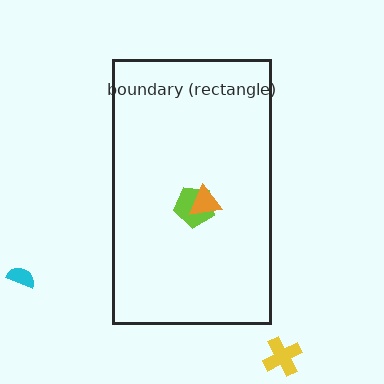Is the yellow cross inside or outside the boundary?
Outside.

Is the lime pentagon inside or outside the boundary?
Inside.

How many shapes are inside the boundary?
2 inside, 2 outside.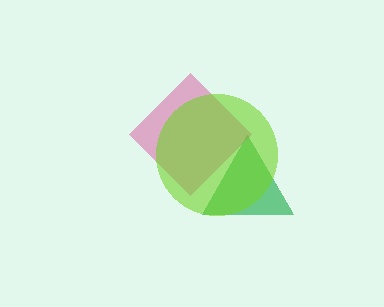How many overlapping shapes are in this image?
There are 3 overlapping shapes in the image.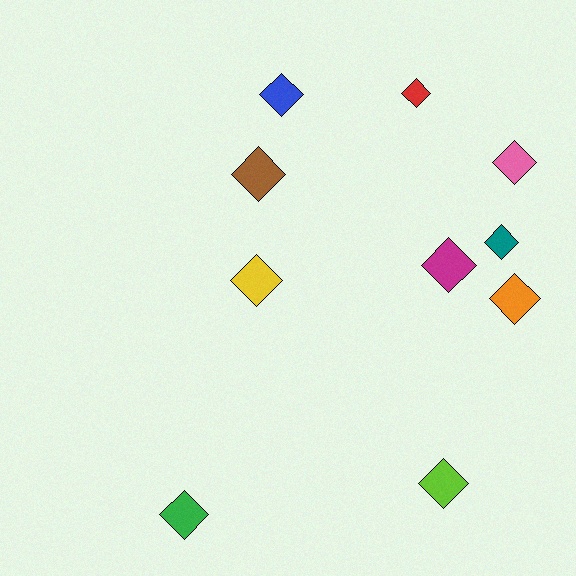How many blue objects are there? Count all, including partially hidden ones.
There is 1 blue object.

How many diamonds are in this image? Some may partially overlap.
There are 10 diamonds.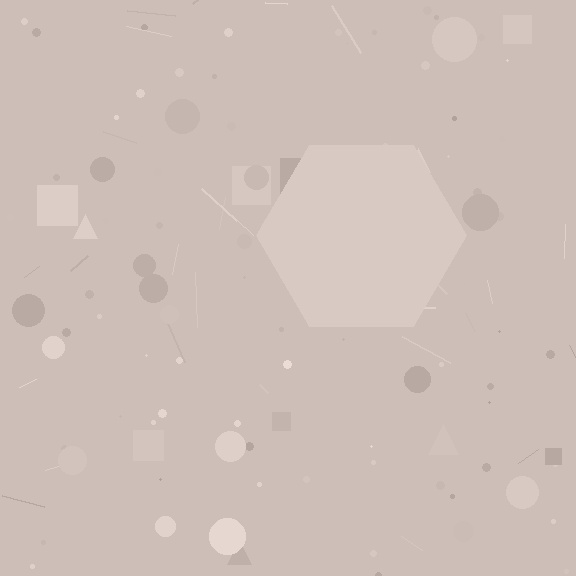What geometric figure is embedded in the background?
A hexagon is embedded in the background.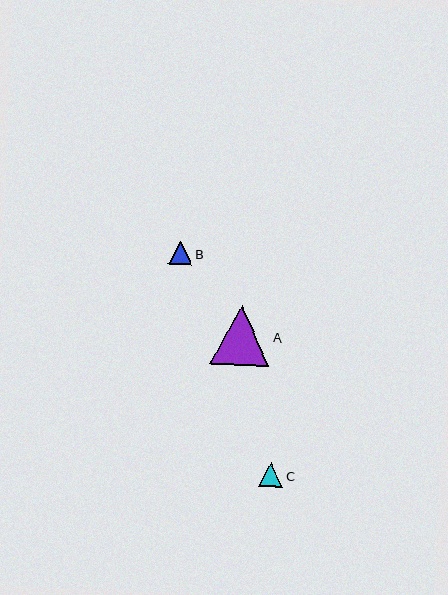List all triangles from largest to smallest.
From largest to smallest: A, C, B.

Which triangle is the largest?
Triangle A is the largest with a size of approximately 59 pixels.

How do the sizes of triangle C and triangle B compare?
Triangle C and triangle B are approximately the same size.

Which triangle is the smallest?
Triangle B is the smallest with a size of approximately 23 pixels.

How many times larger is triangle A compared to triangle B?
Triangle A is approximately 2.5 times the size of triangle B.